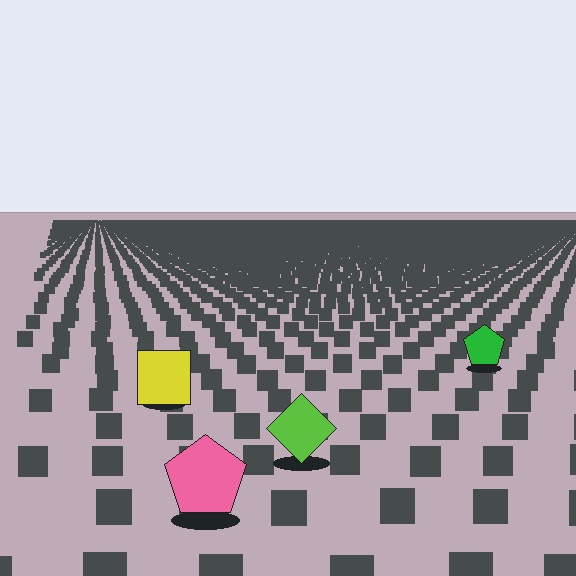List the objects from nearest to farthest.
From nearest to farthest: the pink pentagon, the lime diamond, the yellow square, the green pentagon.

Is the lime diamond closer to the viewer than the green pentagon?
Yes. The lime diamond is closer — you can tell from the texture gradient: the ground texture is coarser near it.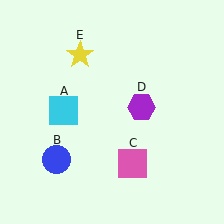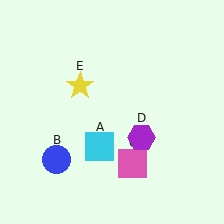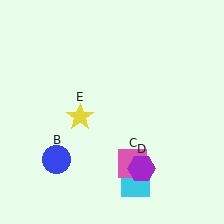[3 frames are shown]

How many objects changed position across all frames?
3 objects changed position: cyan square (object A), purple hexagon (object D), yellow star (object E).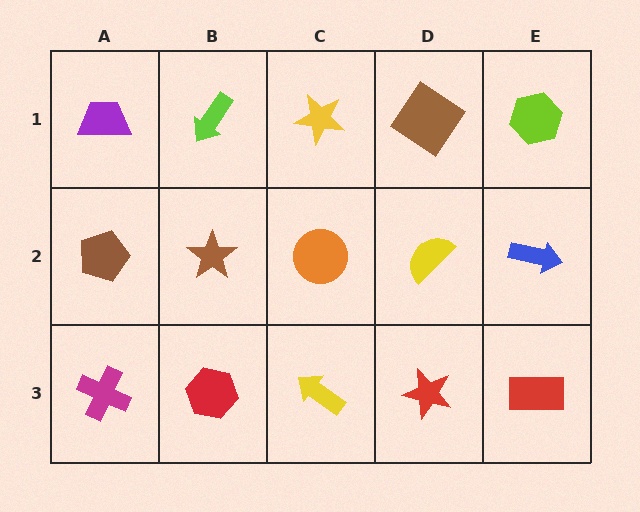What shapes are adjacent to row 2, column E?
A lime hexagon (row 1, column E), a red rectangle (row 3, column E), a yellow semicircle (row 2, column D).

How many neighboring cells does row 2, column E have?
3.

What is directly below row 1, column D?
A yellow semicircle.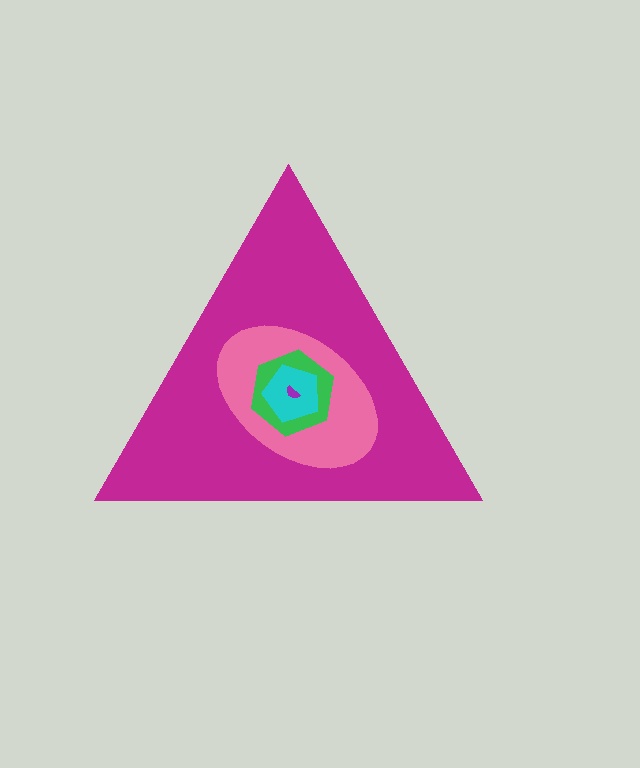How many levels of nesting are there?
5.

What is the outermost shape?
The magenta triangle.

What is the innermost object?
The purple semicircle.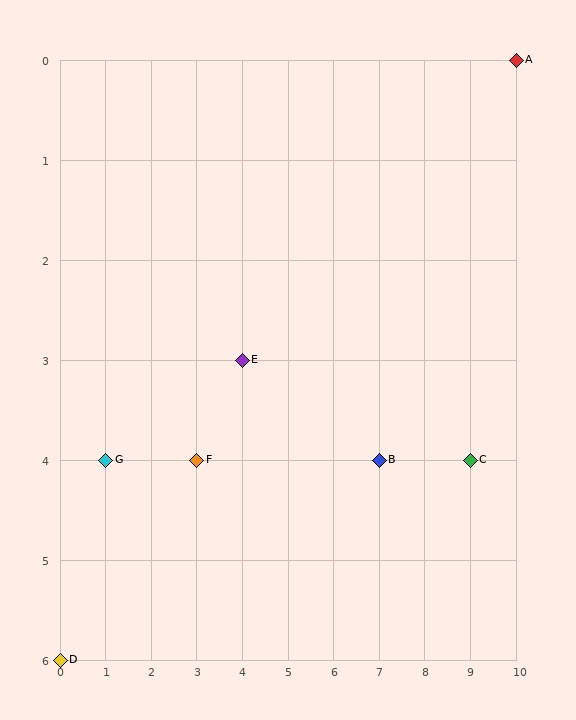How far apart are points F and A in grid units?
Points F and A are 7 columns and 4 rows apart (about 8.1 grid units diagonally).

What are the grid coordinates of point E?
Point E is at grid coordinates (4, 3).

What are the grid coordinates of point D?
Point D is at grid coordinates (0, 6).